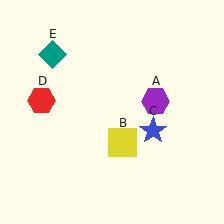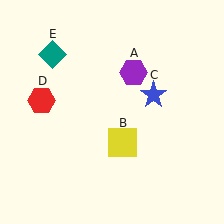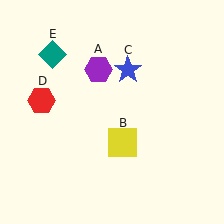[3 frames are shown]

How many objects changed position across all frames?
2 objects changed position: purple hexagon (object A), blue star (object C).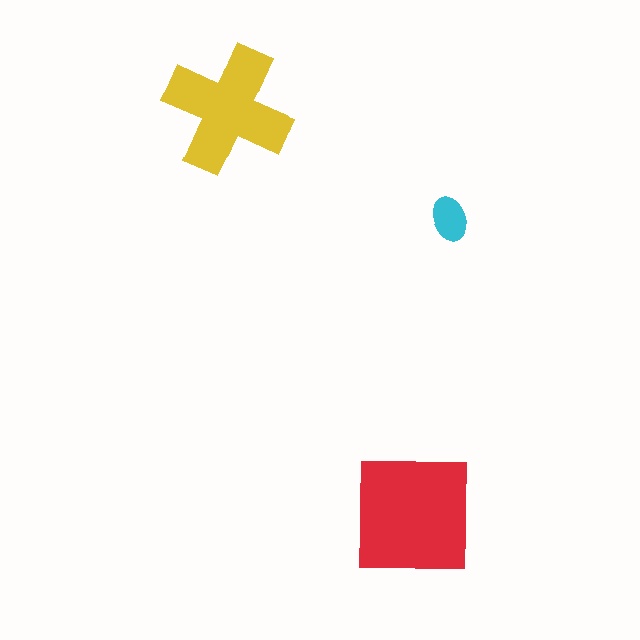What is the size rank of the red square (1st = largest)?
1st.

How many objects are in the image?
There are 3 objects in the image.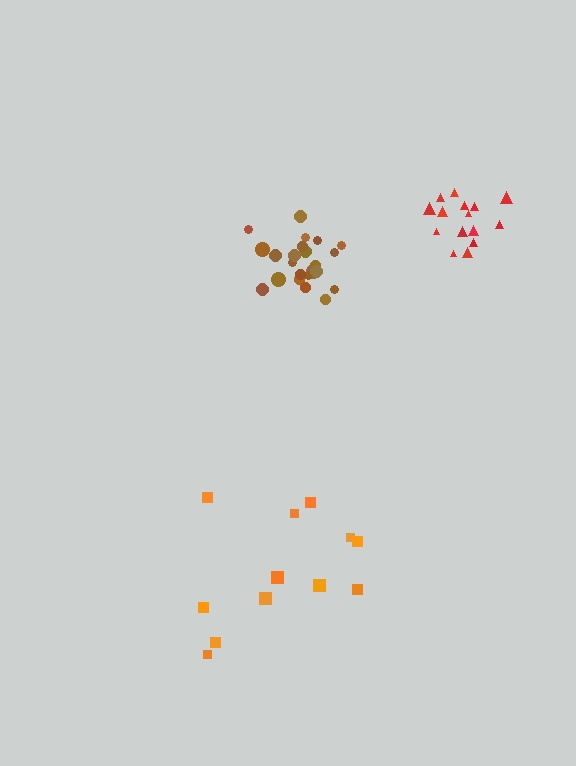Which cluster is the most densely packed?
Brown.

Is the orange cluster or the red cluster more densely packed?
Red.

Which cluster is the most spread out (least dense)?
Orange.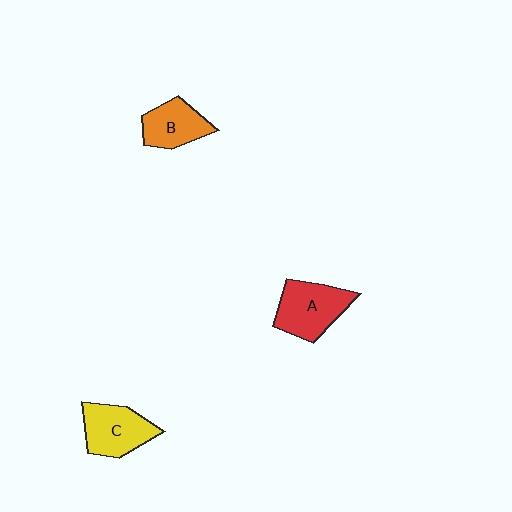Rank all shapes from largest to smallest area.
From largest to smallest: A (red), C (yellow), B (orange).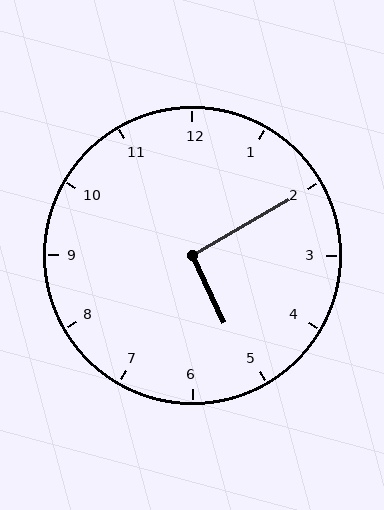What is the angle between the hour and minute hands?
Approximately 95 degrees.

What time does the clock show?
5:10.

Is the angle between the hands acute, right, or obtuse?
It is right.